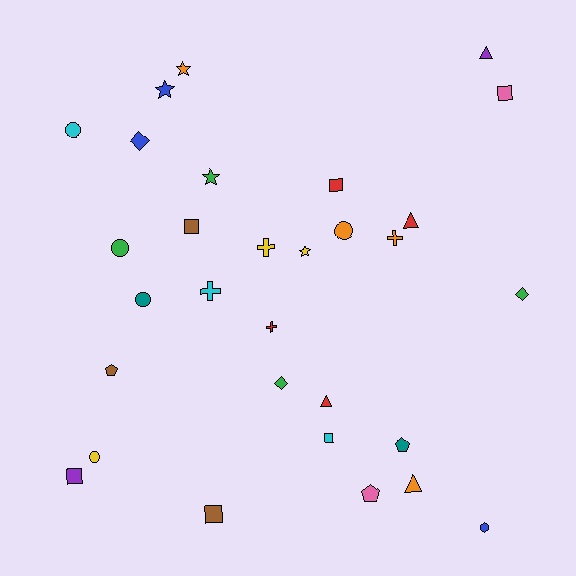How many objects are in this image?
There are 30 objects.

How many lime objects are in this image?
There are no lime objects.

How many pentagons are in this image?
There are 3 pentagons.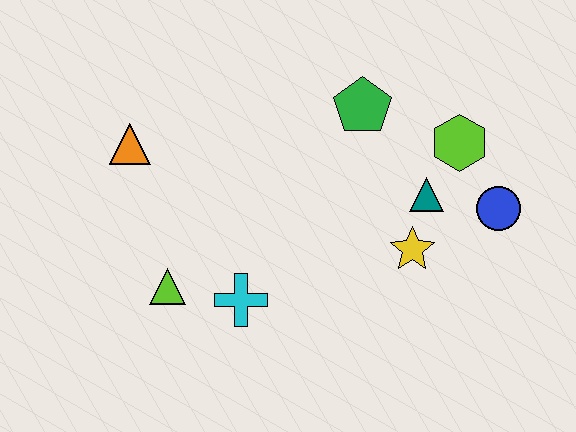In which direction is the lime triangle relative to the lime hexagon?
The lime triangle is to the left of the lime hexagon.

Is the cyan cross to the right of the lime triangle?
Yes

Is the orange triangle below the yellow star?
No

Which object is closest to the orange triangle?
The lime triangle is closest to the orange triangle.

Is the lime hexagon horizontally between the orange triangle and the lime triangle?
No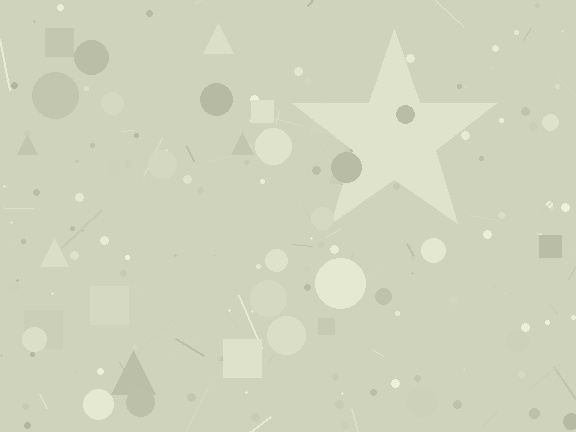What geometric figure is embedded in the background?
A star is embedded in the background.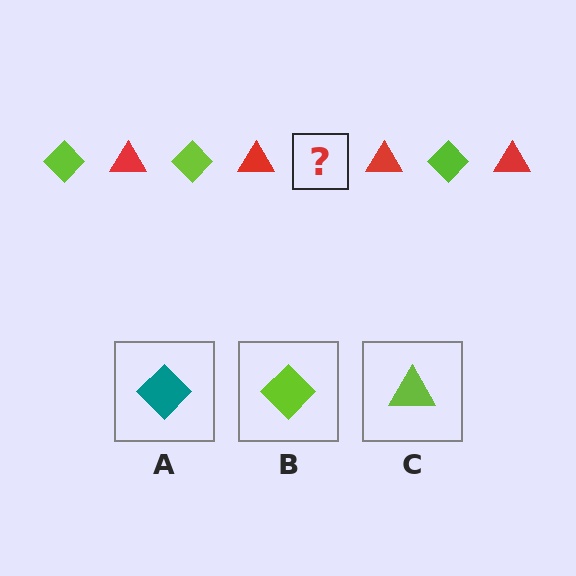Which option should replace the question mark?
Option B.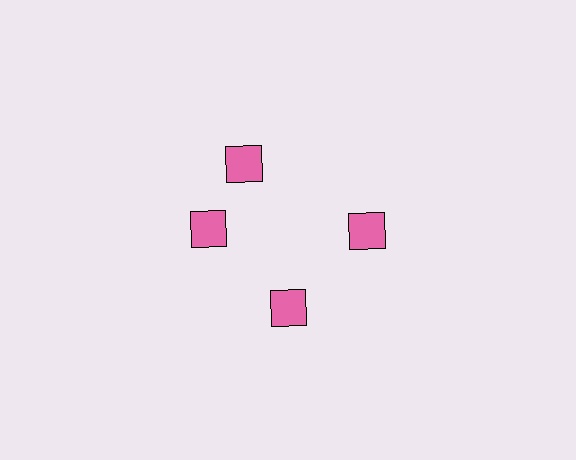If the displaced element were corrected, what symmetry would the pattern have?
It would have 4-fold rotational symmetry — the pattern would map onto itself every 90 degrees.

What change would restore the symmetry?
The symmetry would be restored by rotating it back into even spacing with its neighbors so that all 4 squares sit at equal angles and equal distance from the center.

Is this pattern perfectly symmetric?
No. The 4 pink squares are arranged in a ring, but one element near the 12 o'clock position is rotated out of alignment along the ring, breaking the 4-fold rotational symmetry.